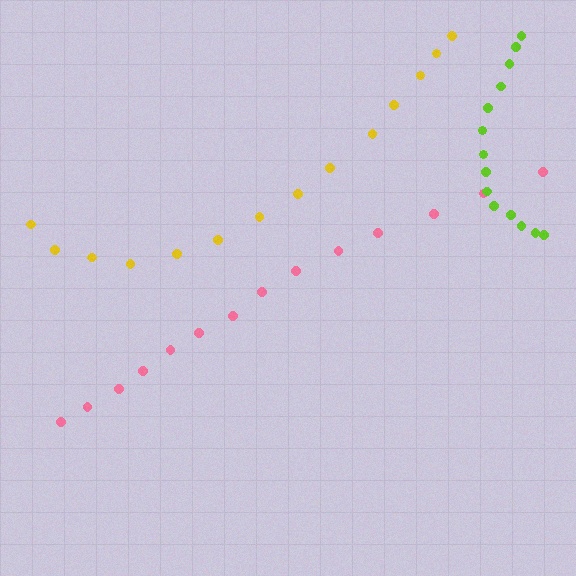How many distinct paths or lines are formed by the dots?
There are 3 distinct paths.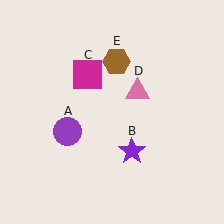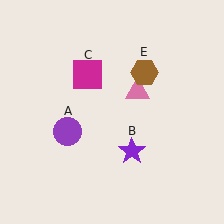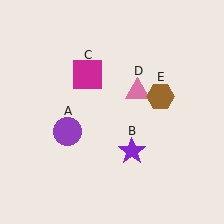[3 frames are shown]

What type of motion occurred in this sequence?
The brown hexagon (object E) rotated clockwise around the center of the scene.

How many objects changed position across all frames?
1 object changed position: brown hexagon (object E).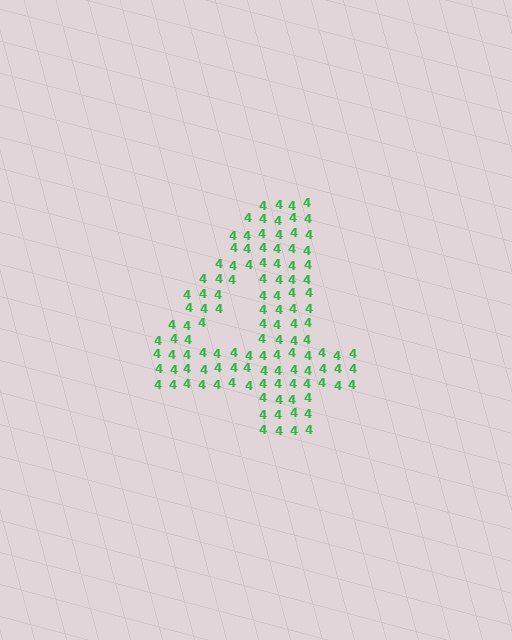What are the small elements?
The small elements are digit 4's.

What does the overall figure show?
The overall figure shows the digit 4.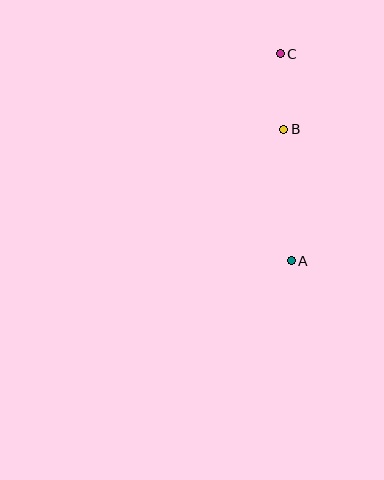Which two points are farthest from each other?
Points A and C are farthest from each other.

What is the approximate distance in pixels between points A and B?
The distance between A and B is approximately 132 pixels.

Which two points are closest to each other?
Points B and C are closest to each other.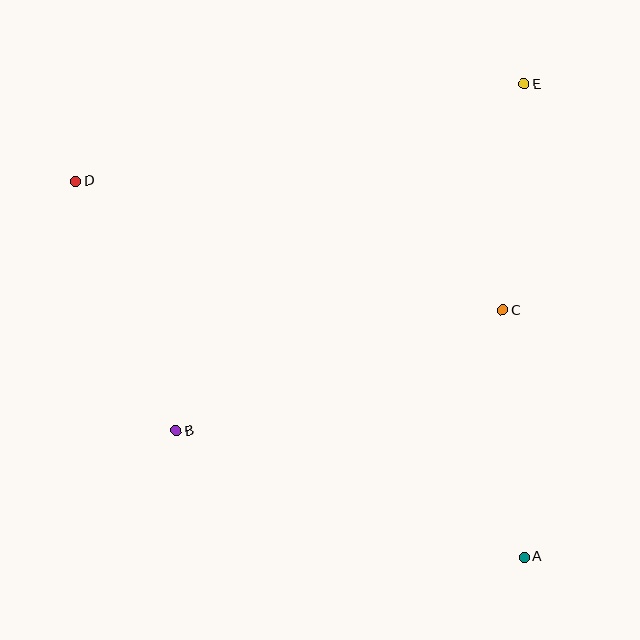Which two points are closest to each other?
Points C and E are closest to each other.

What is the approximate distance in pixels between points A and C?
The distance between A and C is approximately 248 pixels.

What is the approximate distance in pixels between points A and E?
The distance between A and E is approximately 473 pixels.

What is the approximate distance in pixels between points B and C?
The distance between B and C is approximately 348 pixels.